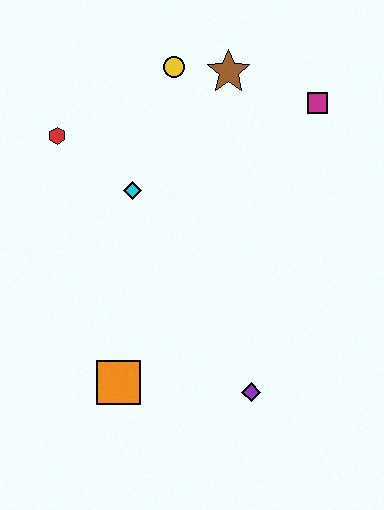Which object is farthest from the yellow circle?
The purple diamond is farthest from the yellow circle.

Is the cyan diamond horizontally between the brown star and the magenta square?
No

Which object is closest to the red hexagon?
The cyan diamond is closest to the red hexagon.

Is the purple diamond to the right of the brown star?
Yes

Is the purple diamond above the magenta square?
No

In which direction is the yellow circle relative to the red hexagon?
The yellow circle is to the right of the red hexagon.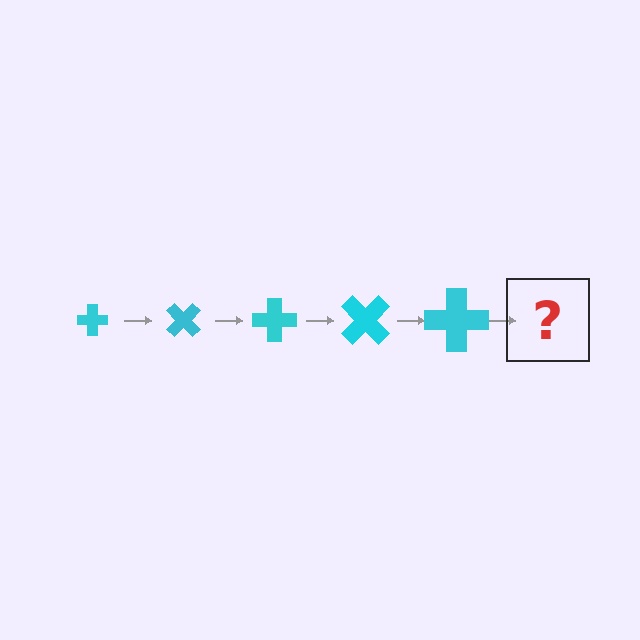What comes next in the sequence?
The next element should be a cross, larger than the previous one and rotated 225 degrees from the start.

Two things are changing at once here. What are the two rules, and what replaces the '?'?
The two rules are that the cross grows larger each step and it rotates 45 degrees each step. The '?' should be a cross, larger than the previous one and rotated 225 degrees from the start.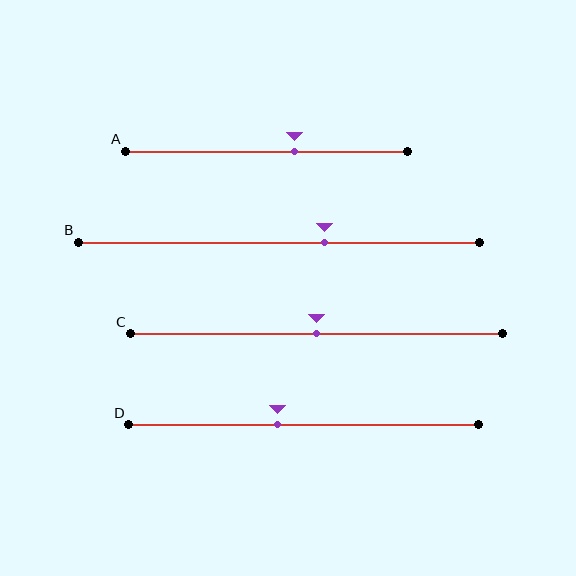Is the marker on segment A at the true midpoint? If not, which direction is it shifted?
No, the marker on segment A is shifted to the right by about 10% of the segment length.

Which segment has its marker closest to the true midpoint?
Segment C has its marker closest to the true midpoint.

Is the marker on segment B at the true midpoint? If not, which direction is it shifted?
No, the marker on segment B is shifted to the right by about 11% of the segment length.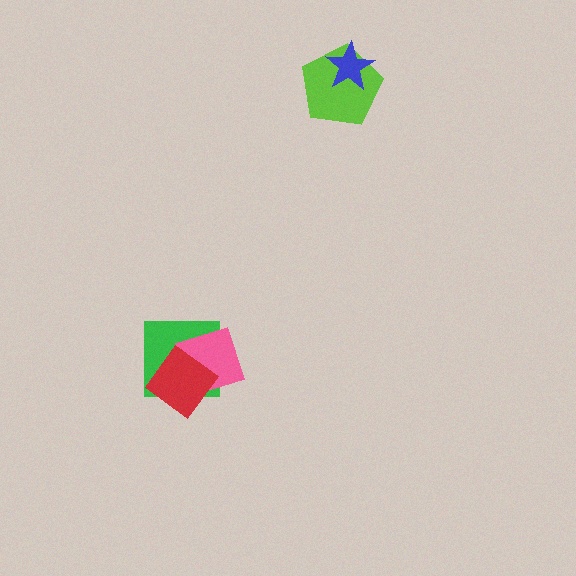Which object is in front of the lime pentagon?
The blue star is in front of the lime pentagon.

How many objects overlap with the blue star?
1 object overlaps with the blue star.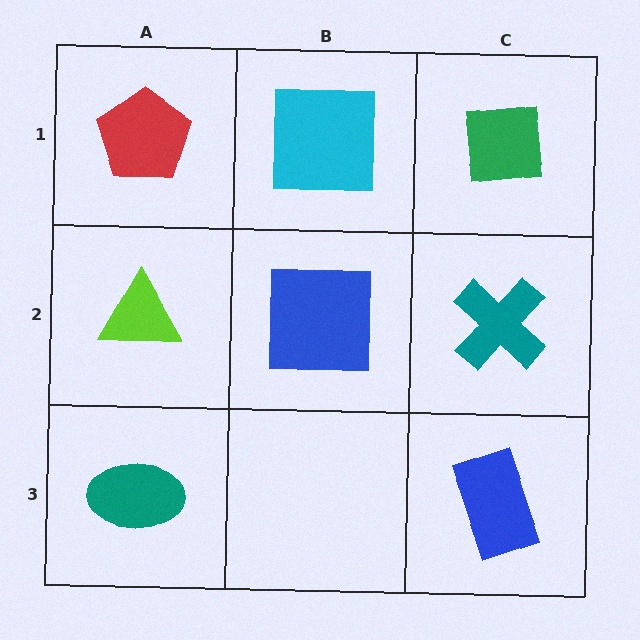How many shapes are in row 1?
3 shapes.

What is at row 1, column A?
A red pentagon.